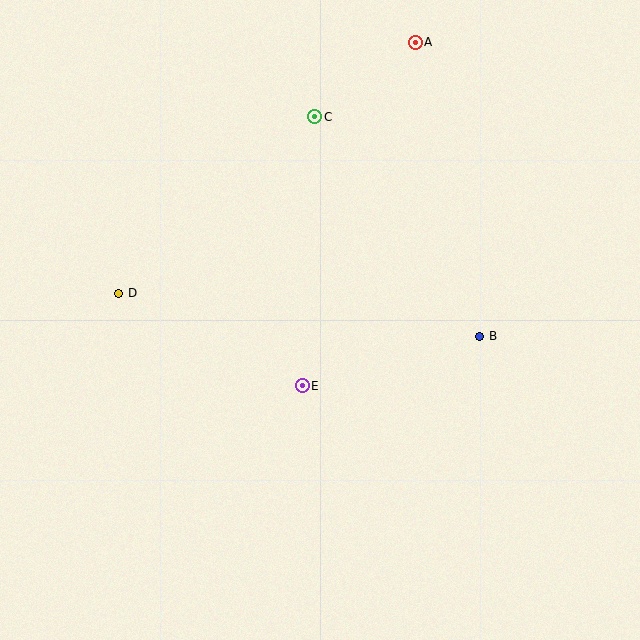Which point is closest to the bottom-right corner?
Point B is closest to the bottom-right corner.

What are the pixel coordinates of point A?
Point A is at (415, 42).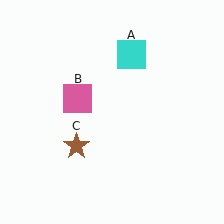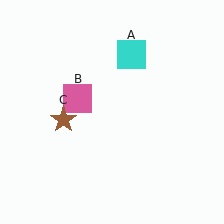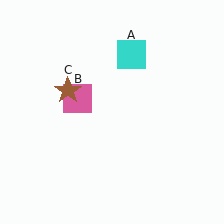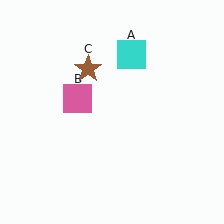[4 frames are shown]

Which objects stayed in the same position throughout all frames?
Cyan square (object A) and pink square (object B) remained stationary.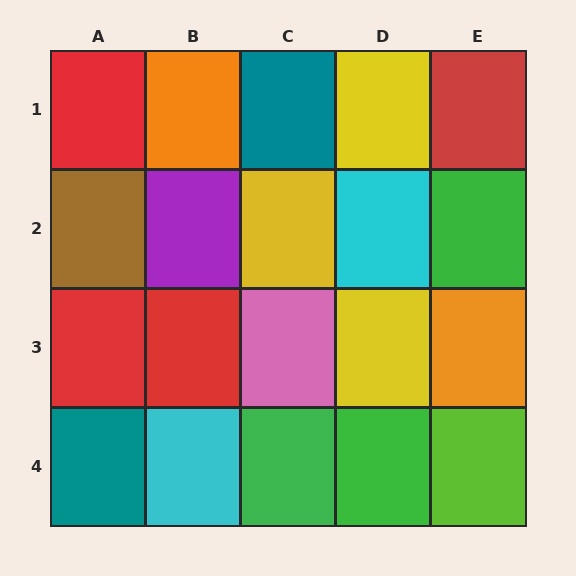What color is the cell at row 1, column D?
Yellow.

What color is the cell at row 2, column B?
Purple.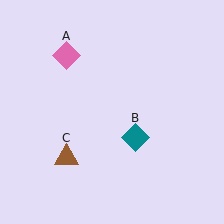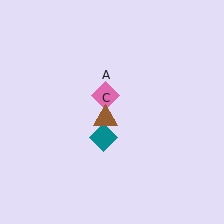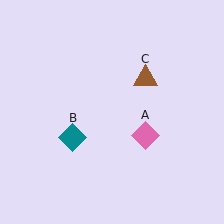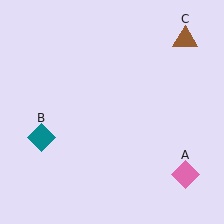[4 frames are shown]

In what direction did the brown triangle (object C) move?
The brown triangle (object C) moved up and to the right.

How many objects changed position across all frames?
3 objects changed position: pink diamond (object A), teal diamond (object B), brown triangle (object C).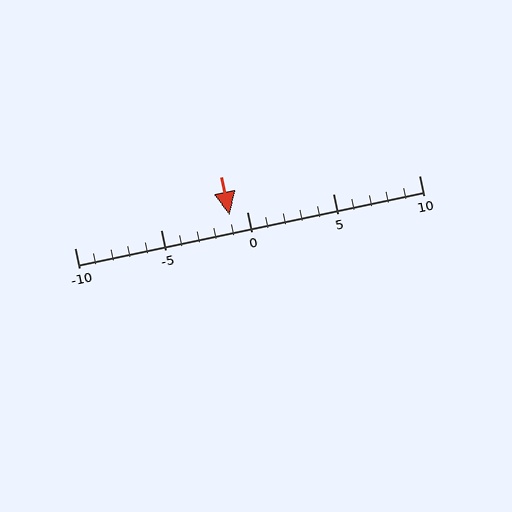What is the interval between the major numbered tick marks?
The major tick marks are spaced 5 units apart.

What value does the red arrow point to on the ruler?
The red arrow points to approximately -1.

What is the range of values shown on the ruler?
The ruler shows values from -10 to 10.